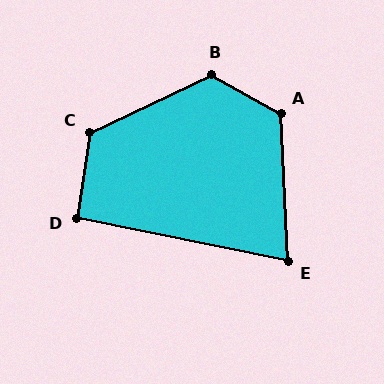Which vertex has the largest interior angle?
B, at approximately 126 degrees.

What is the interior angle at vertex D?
Approximately 93 degrees (approximately right).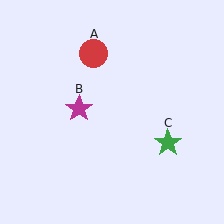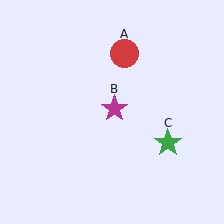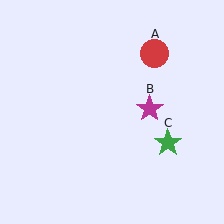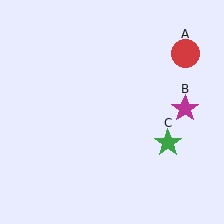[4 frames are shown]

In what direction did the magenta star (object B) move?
The magenta star (object B) moved right.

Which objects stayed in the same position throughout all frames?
Green star (object C) remained stationary.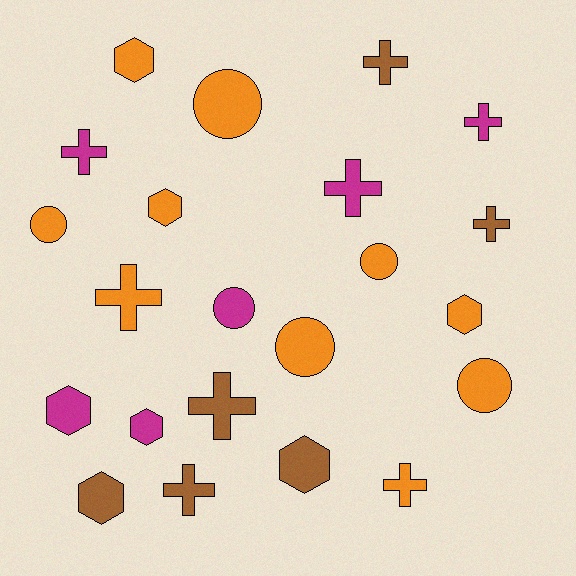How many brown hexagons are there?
There are 2 brown hexagons.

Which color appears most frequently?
Orange, with 10 objects.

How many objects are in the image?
There are 22 objects.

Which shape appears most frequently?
Cross, with 9 objects.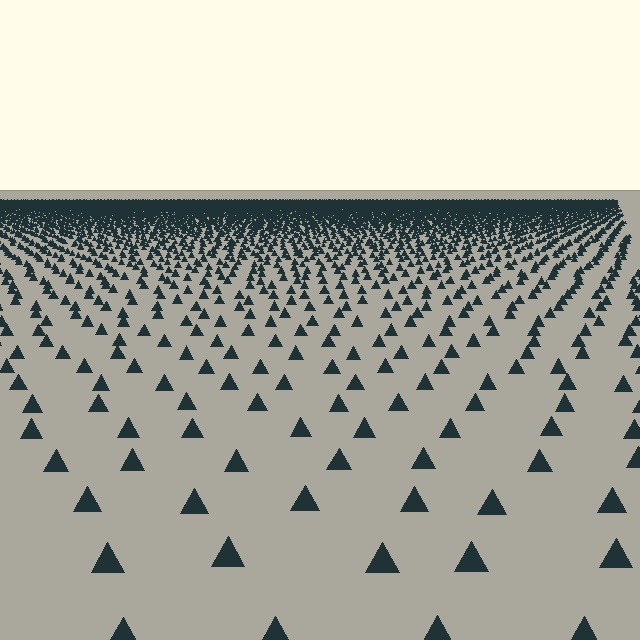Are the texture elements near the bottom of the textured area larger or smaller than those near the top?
Larger. Near the bottom, elements are closer to the viewer and appear at a bigger on-screen size.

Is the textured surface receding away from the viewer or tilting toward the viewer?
The surface is receding away from the viewer. Texture elements get smaller and denser toward the top.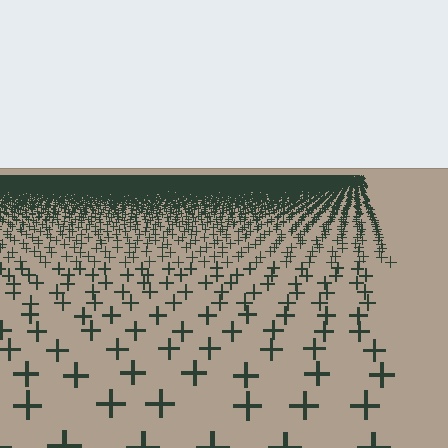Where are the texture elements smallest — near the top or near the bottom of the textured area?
Near the top.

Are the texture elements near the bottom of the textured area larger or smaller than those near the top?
Larger. Near the bottom, elements are closer to the viewer and appear at a bigger on-screen size.